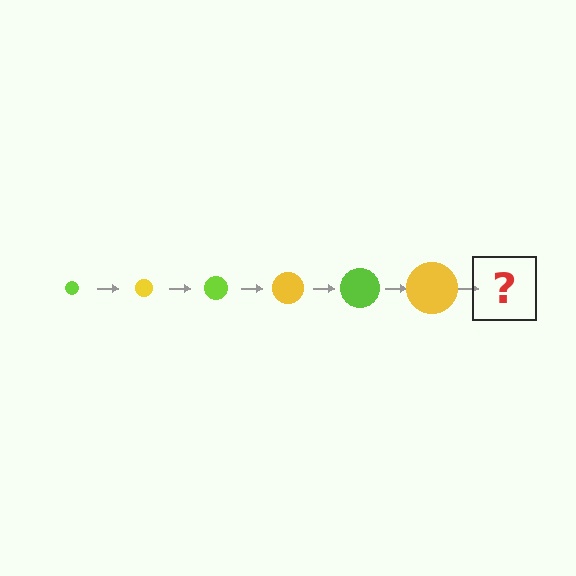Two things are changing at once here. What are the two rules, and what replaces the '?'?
The two rules are that the circle grows larger each step and the color cycles through lime and yellow. The '?' should be a lime circle, larger than the previous one.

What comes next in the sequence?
The next element should be a lime circle, larger than the previous one.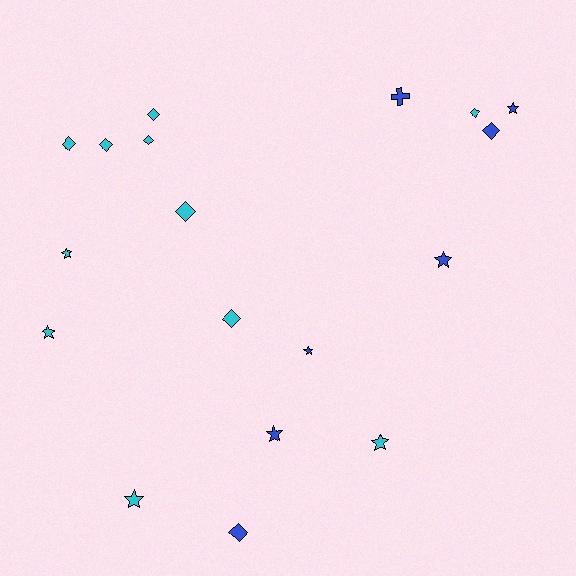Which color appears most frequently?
Cyan, with 11 objects.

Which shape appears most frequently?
Diamond, with 9 objects.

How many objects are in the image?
There are 18 objects.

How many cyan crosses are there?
There are no cyan crosses.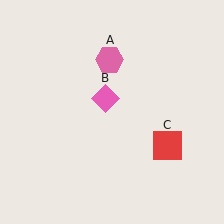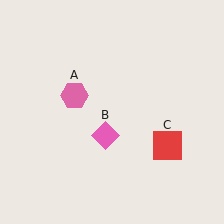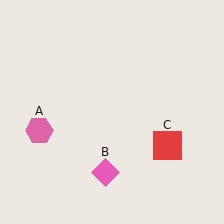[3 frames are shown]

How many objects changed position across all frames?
2 objects changed position: pink hexagon (object A), pink diamond (object B).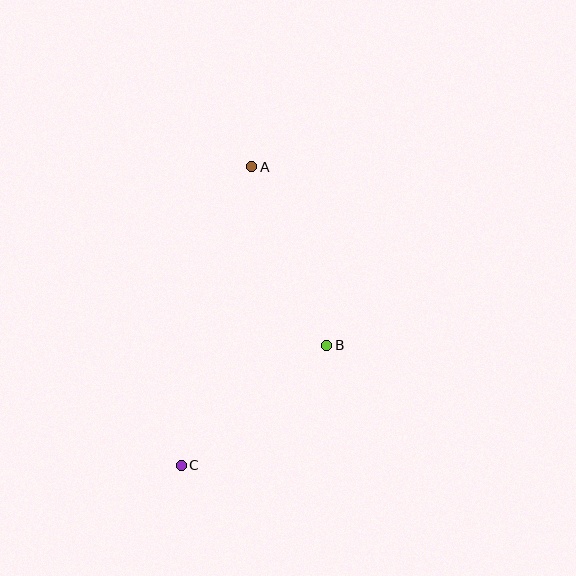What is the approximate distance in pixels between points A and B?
The distance between A and B is approximately 194 pixels.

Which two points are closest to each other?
Points B and C are closest to each other.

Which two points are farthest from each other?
Points A and C are farthest from each other.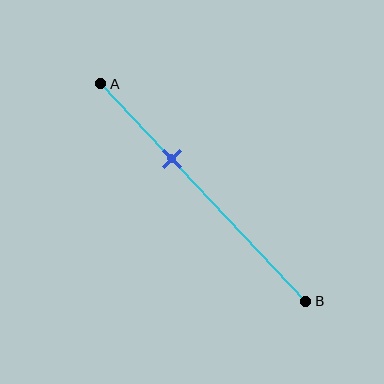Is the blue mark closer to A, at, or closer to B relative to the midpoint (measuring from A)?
The blue mark is closer to point A than the midpoint of segment AB.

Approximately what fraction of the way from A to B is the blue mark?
The blue mark is approximately 35% of the way from A to B.